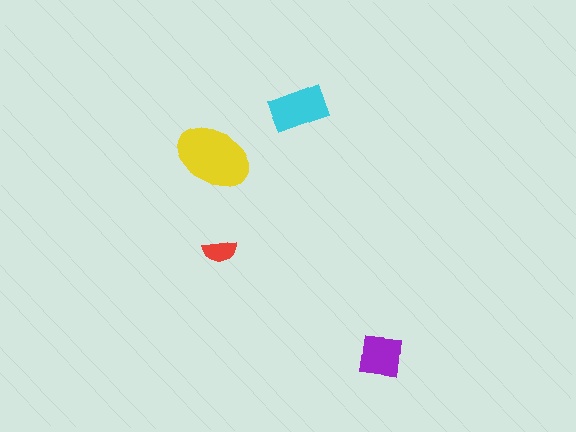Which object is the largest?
The yellow ellipse.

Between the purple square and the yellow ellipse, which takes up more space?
The yellow ellipse.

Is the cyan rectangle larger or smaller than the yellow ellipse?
Smaller.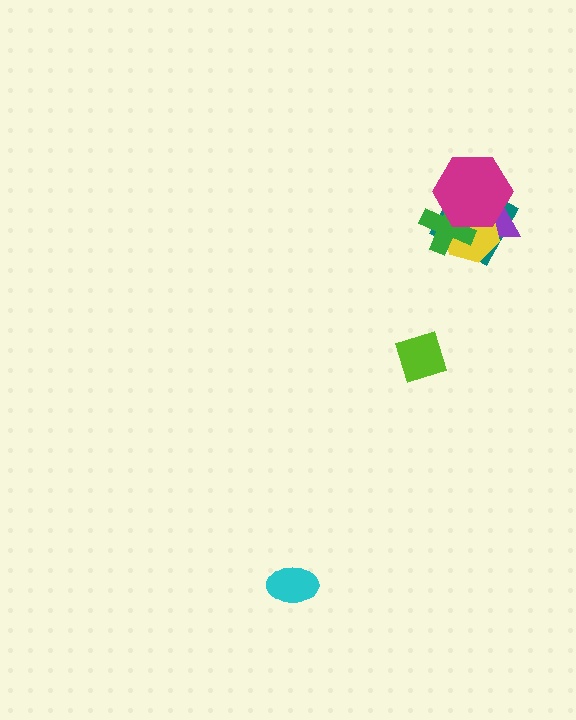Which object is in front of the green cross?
The magenta hexagon is in front of the green cross.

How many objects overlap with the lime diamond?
0 objects overlap with the lime diamond.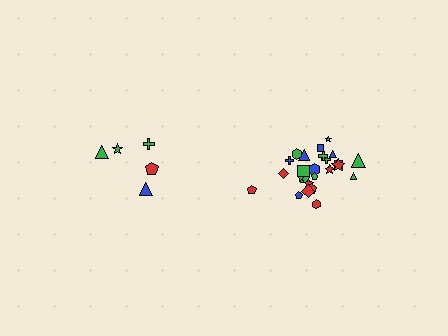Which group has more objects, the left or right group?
The right group.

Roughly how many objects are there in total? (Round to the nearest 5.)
Roughly 30 objects in total.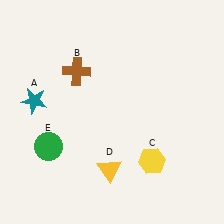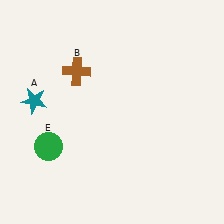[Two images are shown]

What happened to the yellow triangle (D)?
The yellow triangle (D) was removed in Image 2. It was in the bottom-left area of Image 1.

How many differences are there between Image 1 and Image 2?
There are 2 differences between the two images.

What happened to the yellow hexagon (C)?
The yellow hexagon (C) was removed in Image 2. It was in the bottom-right area of Image 1.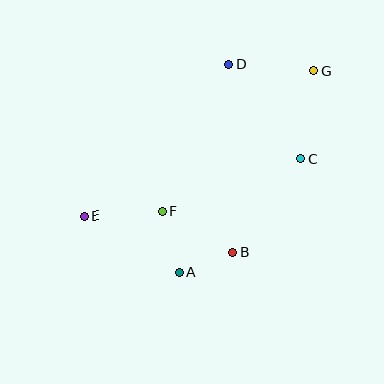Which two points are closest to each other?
Points A and B are closest to each other.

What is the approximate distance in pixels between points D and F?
The distance between D and F is approximately 162 pixels.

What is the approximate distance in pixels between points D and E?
The distance between D and E is approximately 209 pixels.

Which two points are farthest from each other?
Points E and G are farthest from each other.